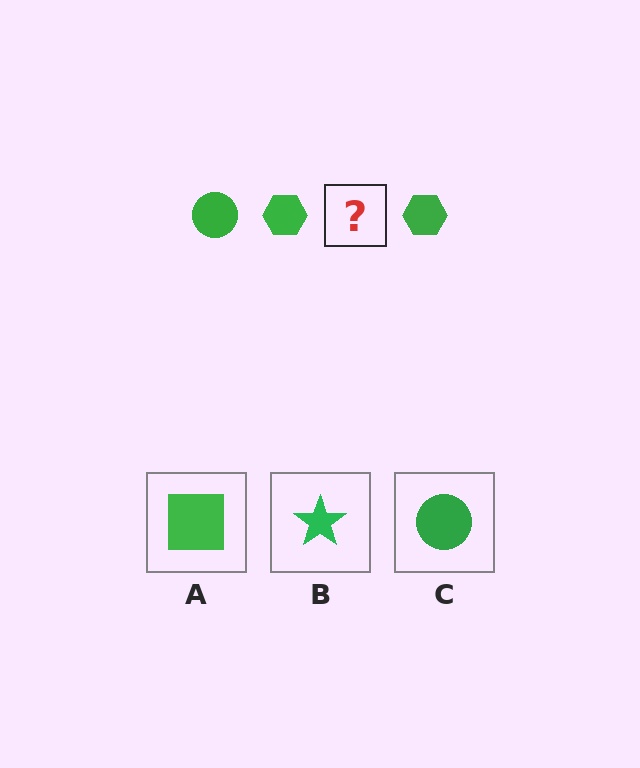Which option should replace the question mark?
Option C.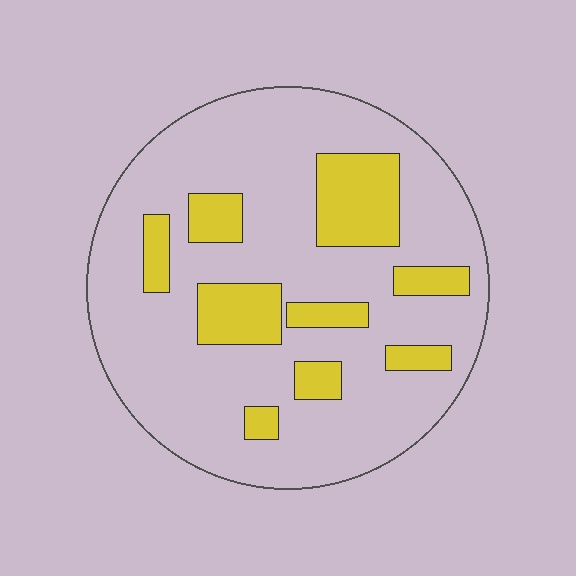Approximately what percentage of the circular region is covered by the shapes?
Approximately 20%.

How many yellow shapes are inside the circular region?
9.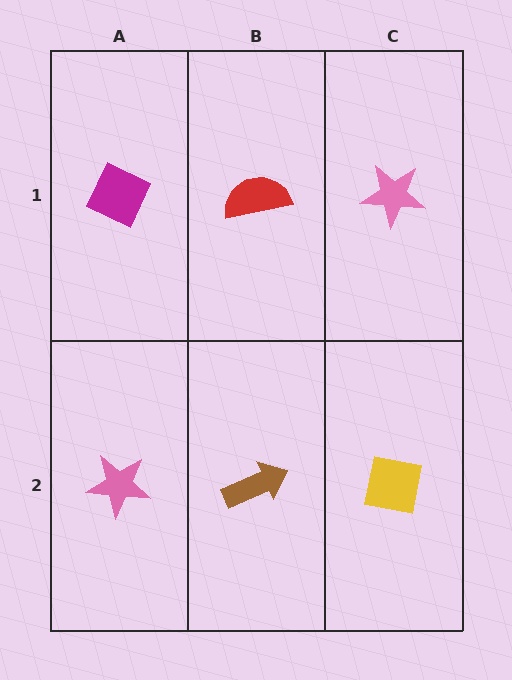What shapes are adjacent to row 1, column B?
A brown arrow (row 2, column B), a magenta diamond (row 1, column A), a pink star (row 1, column C).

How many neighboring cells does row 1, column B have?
3.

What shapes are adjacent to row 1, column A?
A pink star (row 2, column A), a red semicircle (row 1, column B).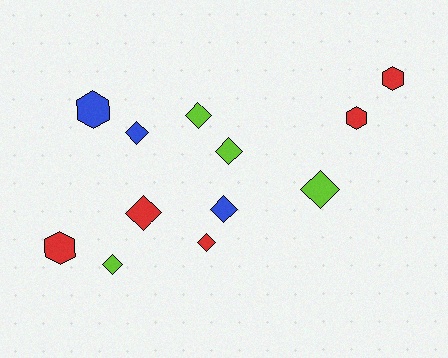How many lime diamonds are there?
There are 4 lime diamonds.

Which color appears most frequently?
Red, with 5 objects.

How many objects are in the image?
There are 12 objects.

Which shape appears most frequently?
Diamond, with 8 objects.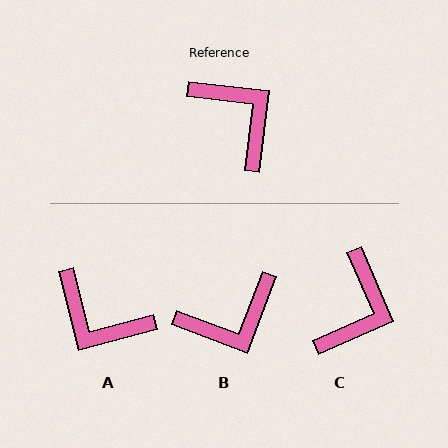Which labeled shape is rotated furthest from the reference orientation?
A, about 159 degrees away.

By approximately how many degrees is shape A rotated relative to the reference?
Approximately 159 degrees clockwise.